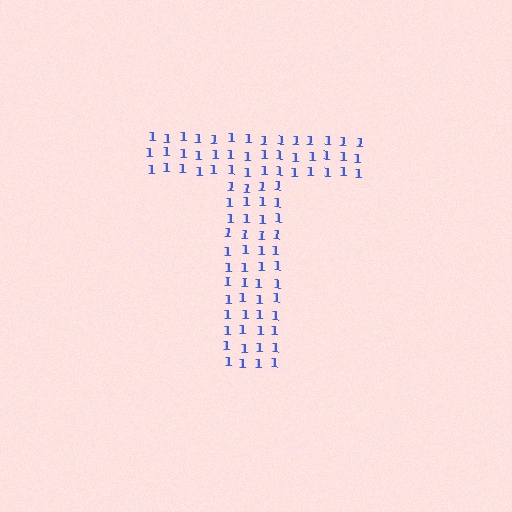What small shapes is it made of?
It is made of small digit 1's.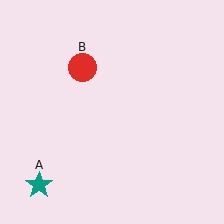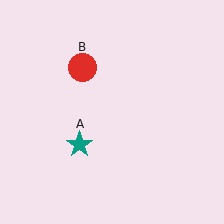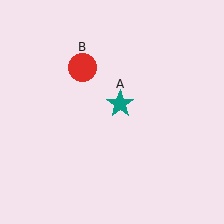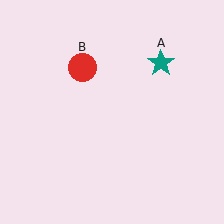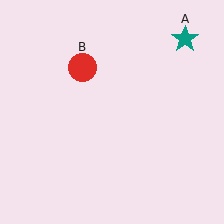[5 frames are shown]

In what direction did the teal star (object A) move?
The teal star (object A) moved up and to the right.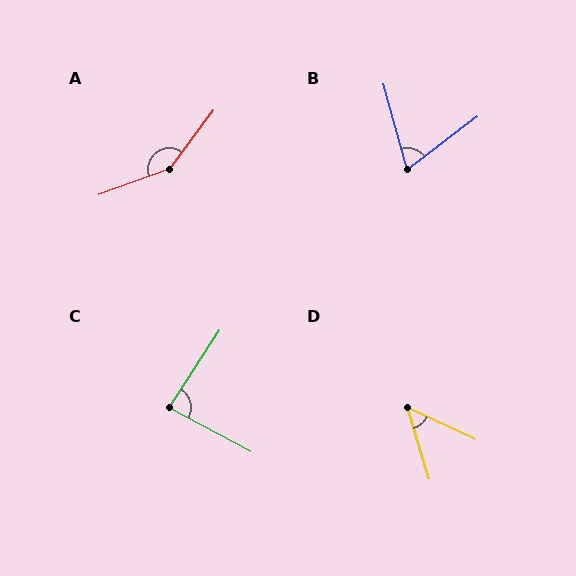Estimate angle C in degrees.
Approximately 85 degrees.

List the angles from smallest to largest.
D (49°), B (69°), C (85°), A (147°).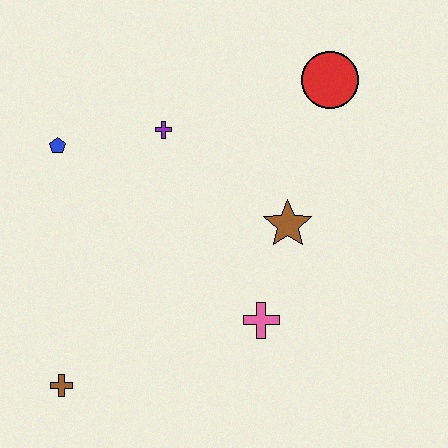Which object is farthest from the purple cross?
The brown cross is farthest from the purple cross.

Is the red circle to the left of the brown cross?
No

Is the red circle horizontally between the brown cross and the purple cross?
No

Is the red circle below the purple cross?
No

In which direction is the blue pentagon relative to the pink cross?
The blue pentagon is to the left of the pink cross.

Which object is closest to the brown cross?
The pink cross is closest to the brown cross.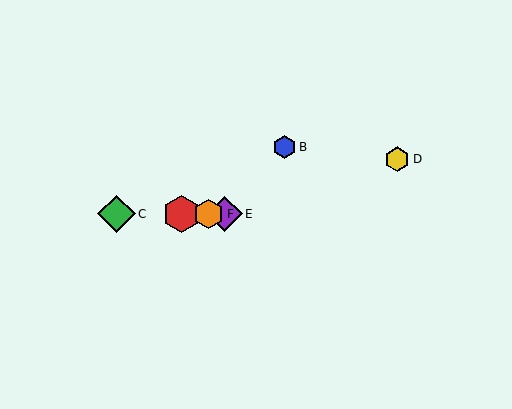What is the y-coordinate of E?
Object E is at y≈214.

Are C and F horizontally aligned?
Yes, both are at y≈214.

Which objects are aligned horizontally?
Objects A, C, E, F are aligned horizontally.